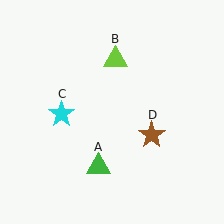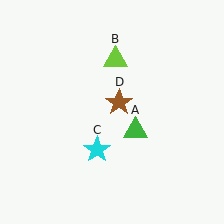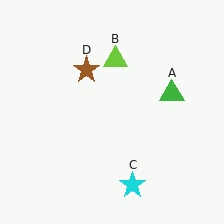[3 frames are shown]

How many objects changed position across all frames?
3 objects changed position: green triangle (object A), cyan star (object C), brown star (object D).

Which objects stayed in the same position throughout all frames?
Lime triangle (object B) remained stationary.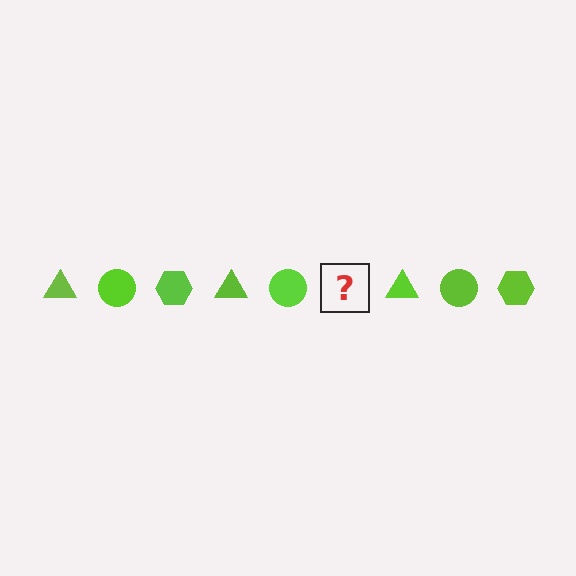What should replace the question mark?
The question mark should be replaced with a lime hexagon.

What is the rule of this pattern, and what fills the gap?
The rule is that the pattern cycles through triangle, circle, hexagon shapes in lime. The gap should be filled with a lime hexagon.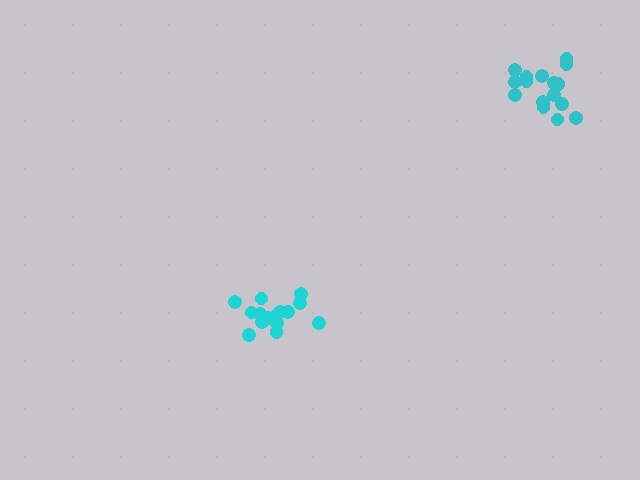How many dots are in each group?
Group 1: 16 dots, Group 2: 17 dots (33 total).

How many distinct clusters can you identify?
There are 2 distinct clusters.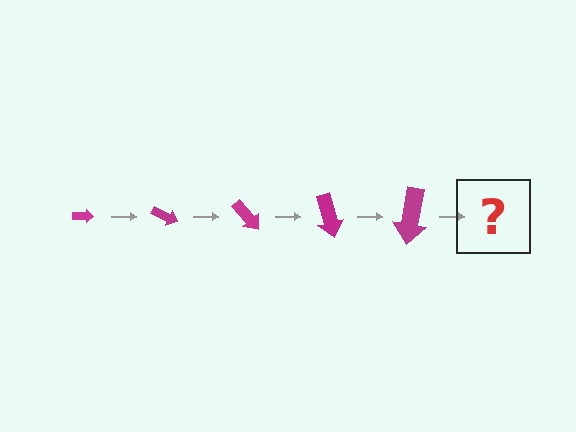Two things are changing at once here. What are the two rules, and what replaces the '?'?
The two rules are that the arrow grows larger each step and it rotates 25 degrees each step. The '?' should be an arrow, larger than the previous one and rotated 125 degrees from the start.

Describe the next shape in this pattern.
It should be an arrow, larger than the previous one and rotated 125 degrees from the start.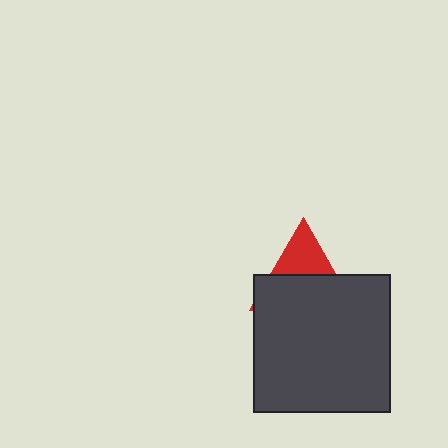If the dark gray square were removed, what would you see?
You would see the complete red triangle.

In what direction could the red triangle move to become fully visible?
The red triangle could move up. That would shift it out from behind the dark gray square entirely.